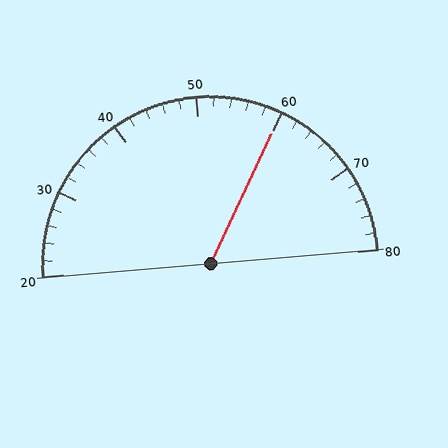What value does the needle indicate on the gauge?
The needle indicates approximately 60.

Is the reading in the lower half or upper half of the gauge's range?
The reading is in the upper half of the range (20 to 80).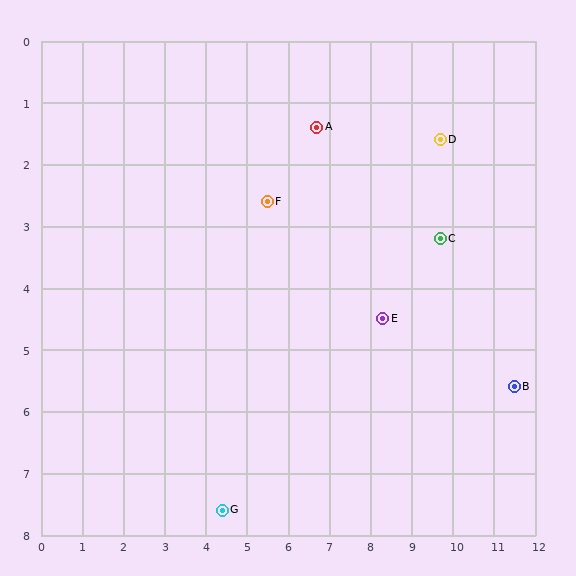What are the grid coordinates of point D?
Point D is at approximately (9.7, 1.6).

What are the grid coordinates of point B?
Point B is at approximately (11.5, 5.6).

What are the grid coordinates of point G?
Point G is at approximately (4.4, 7.6).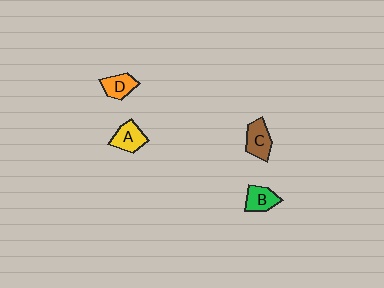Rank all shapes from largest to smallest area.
From largest to smallest: A (yellow), C (brown), B (green), D (orange).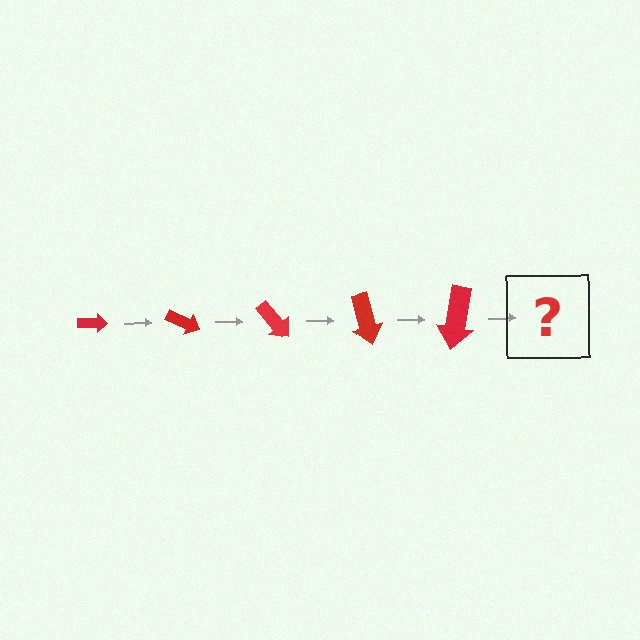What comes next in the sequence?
The next element should be an arrow, larger than the previous one and rotated 125 degrees from the start.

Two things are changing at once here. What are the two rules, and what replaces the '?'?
The two rules are that the arrow grows larger each step and it rotates 25 degrees each step. The '?' should be an arrow, larger than the previous one and rotated 125 degrees from the start.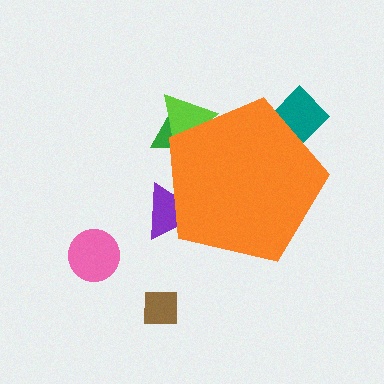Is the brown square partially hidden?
No, the brown square is fully visible.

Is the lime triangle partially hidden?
Yes, the lime triangle is partially hidden behind the orange pentagon.